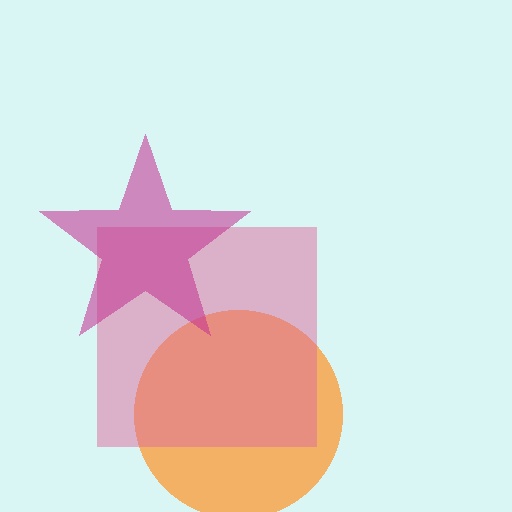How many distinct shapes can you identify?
There are 3 distinct shapes: an orange circle, a pink square, a magenta star.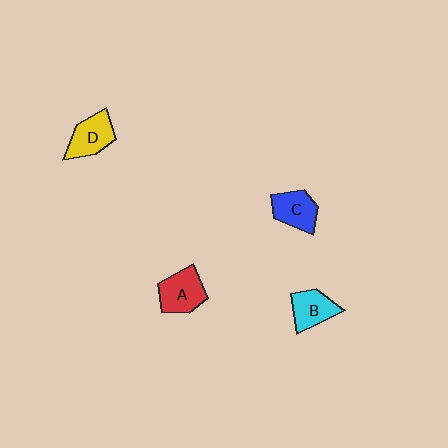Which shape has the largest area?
Shape A (red).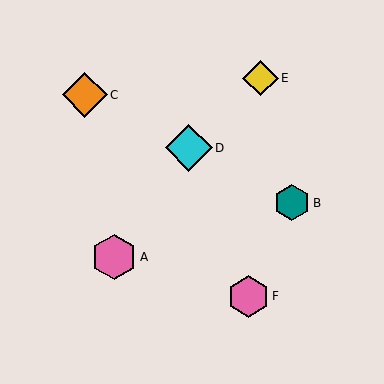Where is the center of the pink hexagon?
The center of the pink hexagon is at (114, 257).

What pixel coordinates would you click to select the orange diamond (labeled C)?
Click at (85, 95) to select the orange diamond C.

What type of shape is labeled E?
Shape E is a yellow diamond.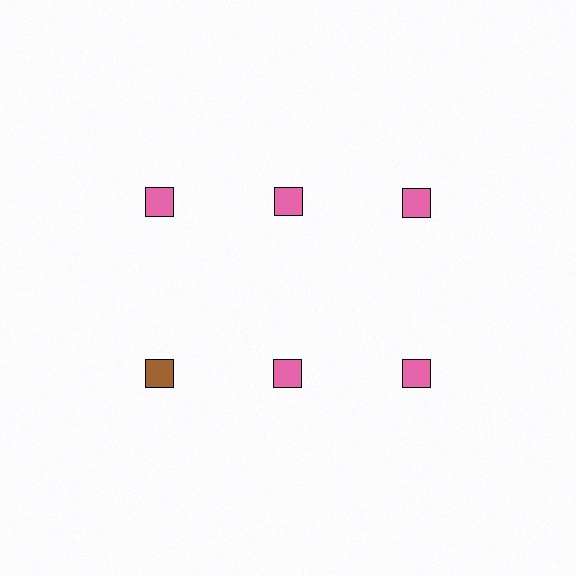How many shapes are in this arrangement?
There are 6 shapes arranged in a grid pattern.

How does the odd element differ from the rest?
It has a different color: brown instead of pink.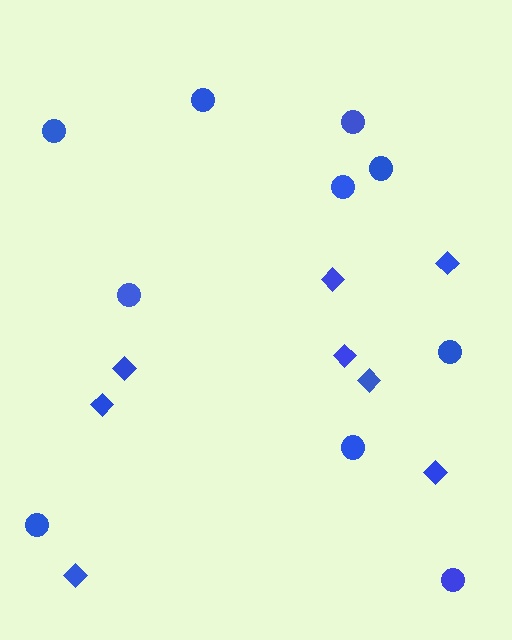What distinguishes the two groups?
There are 2 groups: one group of diamonds (8) and one group of circles (10).